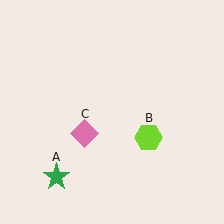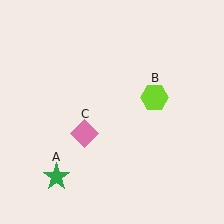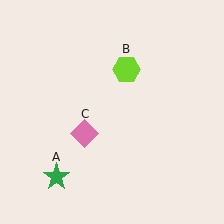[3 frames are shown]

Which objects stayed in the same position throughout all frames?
Green star (object A) and pink diamond (object C) remained stationary.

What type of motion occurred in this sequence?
The lime hexagon (object B) rotated counterclockwise around the center of the scene.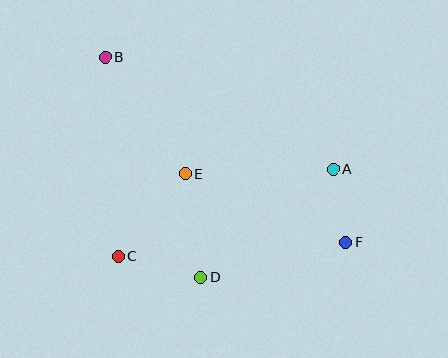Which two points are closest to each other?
Points A and F are closest to each other.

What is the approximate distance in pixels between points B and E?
The distance between B and E is approximately 141 pixels.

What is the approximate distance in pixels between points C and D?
The distance between C and D is approximately 85 pixels.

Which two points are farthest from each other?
Points B and F are farthest from each other.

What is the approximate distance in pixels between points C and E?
The distance between C and E is approximately 106 pixels.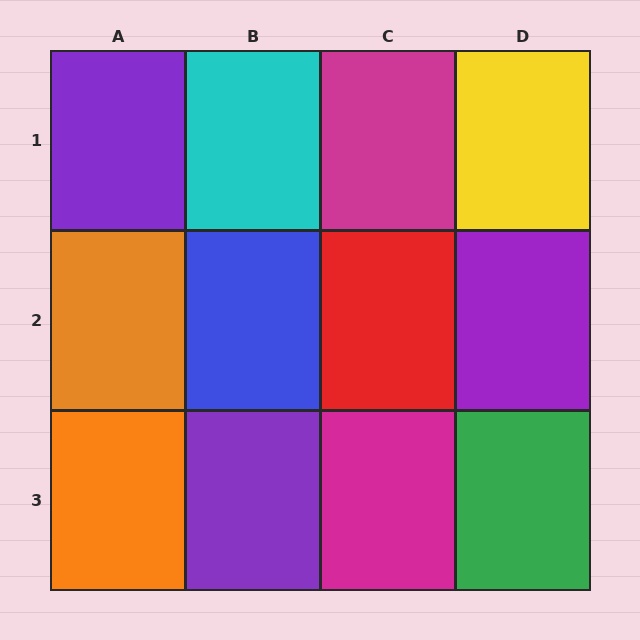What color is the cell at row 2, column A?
Orange.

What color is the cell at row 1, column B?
Cyan.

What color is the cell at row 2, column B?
Blue.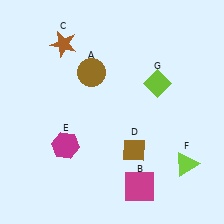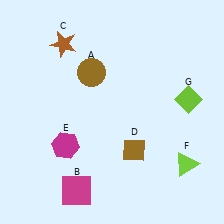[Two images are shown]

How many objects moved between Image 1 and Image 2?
2 objects moved between the two images.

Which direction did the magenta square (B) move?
The magenta square (B) moved left.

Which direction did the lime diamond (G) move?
The lime diamond (G) moved right.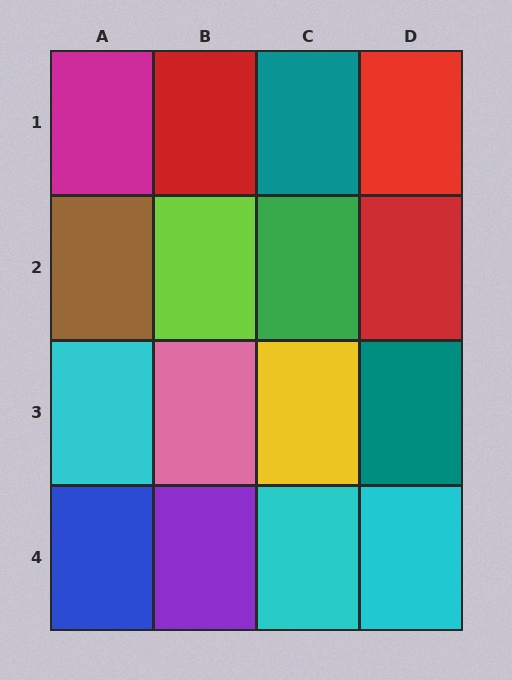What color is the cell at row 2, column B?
Lime.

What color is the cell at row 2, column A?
Brown.